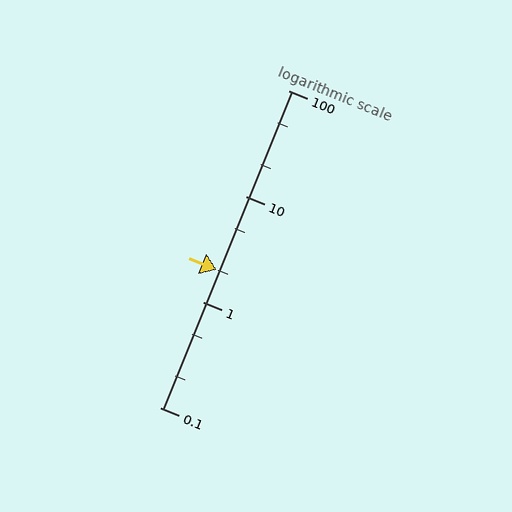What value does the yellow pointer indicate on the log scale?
The pointer indicates approximately 2.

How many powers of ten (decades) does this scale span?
The scale spans 3 decades, from 0.1 to 100.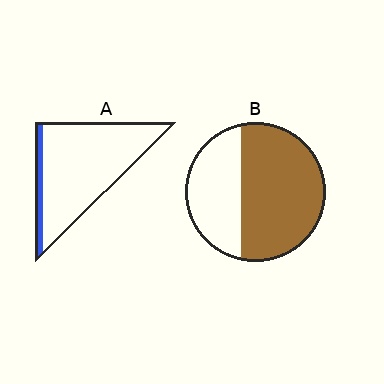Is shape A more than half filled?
No.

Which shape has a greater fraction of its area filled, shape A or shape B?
Shape B.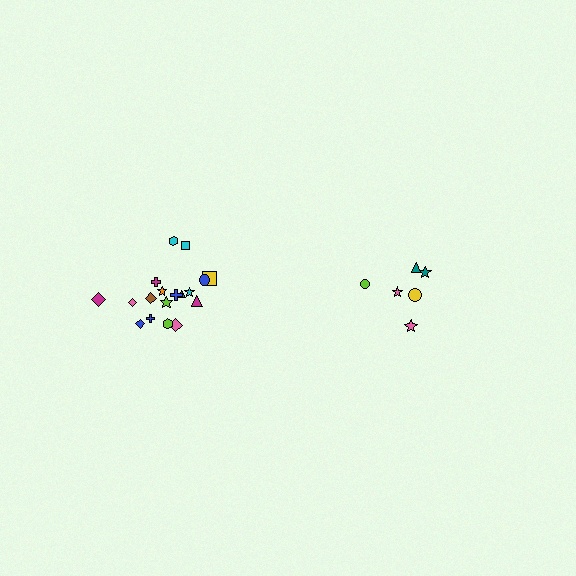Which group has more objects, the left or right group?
The left group.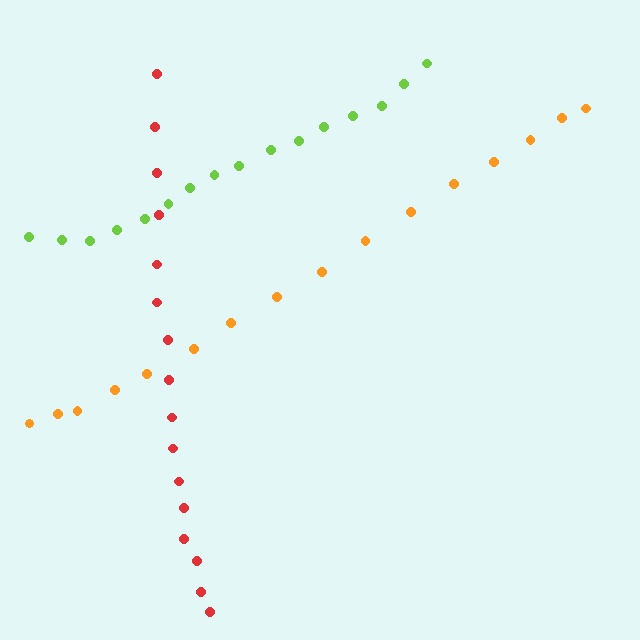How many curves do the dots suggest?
There are 3 distinct paths.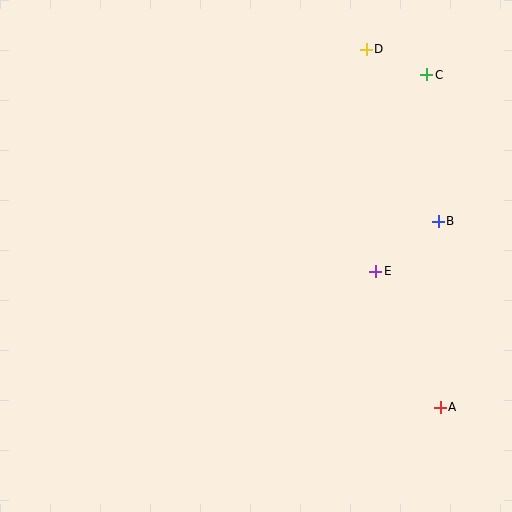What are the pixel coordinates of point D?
Point D is at (366, 49).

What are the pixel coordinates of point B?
Point B is at (438, 221).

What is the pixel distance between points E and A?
The distance between E and A is 150 pixels.